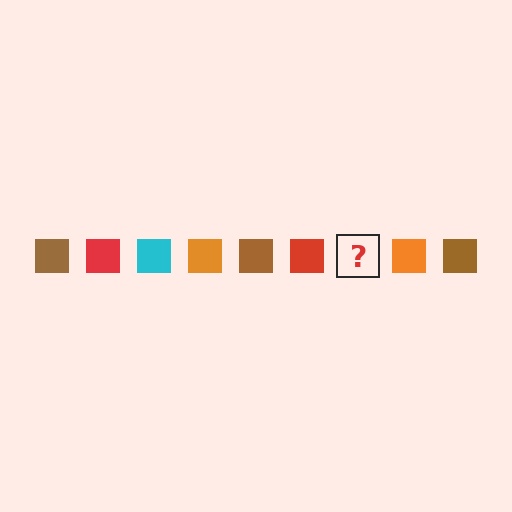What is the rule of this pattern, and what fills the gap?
The rule is that the pattern cycles through brown, red, cyan, orange squares. The gap should be filled with a cyan square.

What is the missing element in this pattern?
The missing element is a cyan square.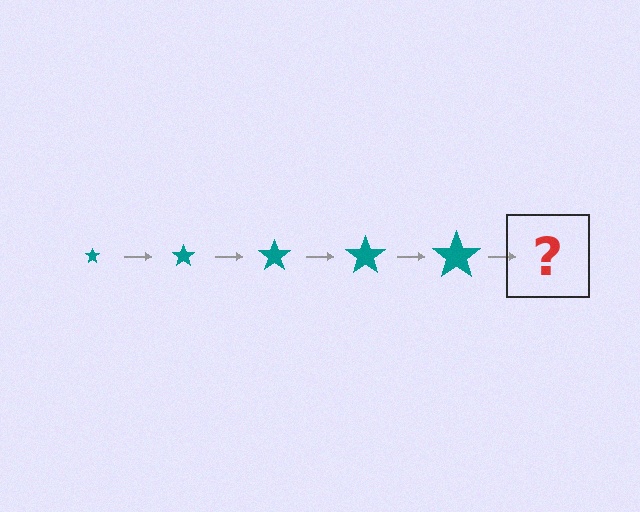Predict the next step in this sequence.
The next step is a teal star, larger than the previous one.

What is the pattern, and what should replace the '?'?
The pattern is that the star gets progressively larger each step. The '?' should be a teal star, larger than the previous one.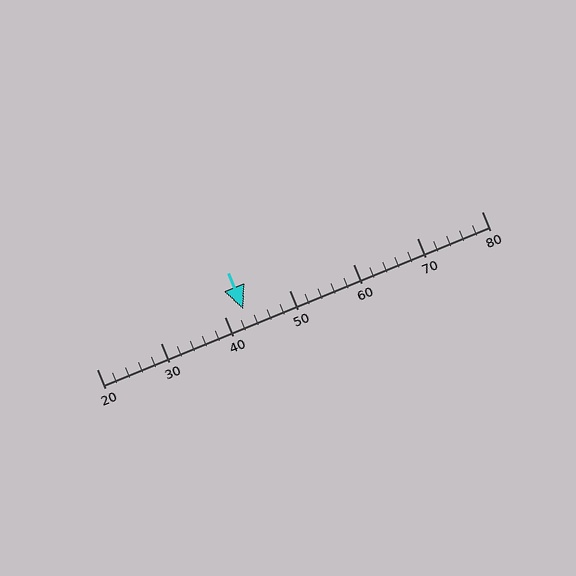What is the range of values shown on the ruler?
The ruler shows values from 20 to 80.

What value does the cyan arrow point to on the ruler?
The cyan arrow points to approximately 43.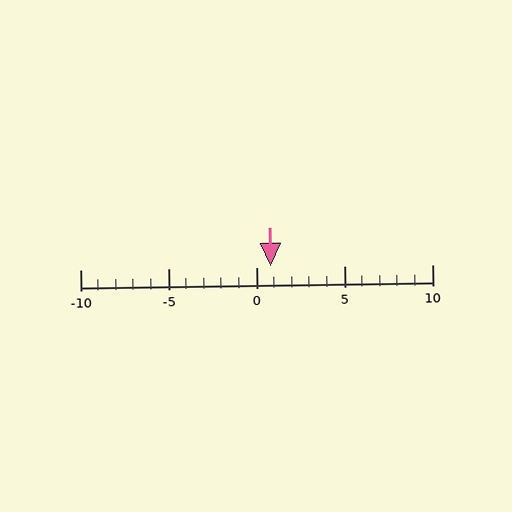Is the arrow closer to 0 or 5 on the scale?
The arrow is closer to 0.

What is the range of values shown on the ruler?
The ruler shows values from -10 to 10.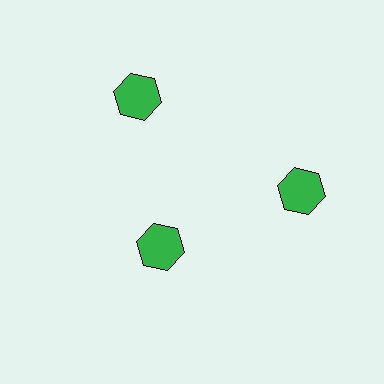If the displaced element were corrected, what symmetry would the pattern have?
It would have 3-fold rotational symmetry — the pattern would map onto itself every 120 degrees.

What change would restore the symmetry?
The symmetry would be restored by moving it outward, back onto the ring so that all 3 hexagons sit at equal angles and equal distance from the center.